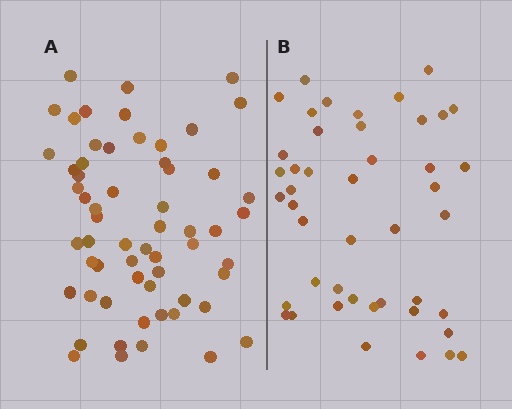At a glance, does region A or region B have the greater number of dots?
Region A (the left region) has more dots.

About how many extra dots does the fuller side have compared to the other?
Region A has approximately 15 more dots than region B.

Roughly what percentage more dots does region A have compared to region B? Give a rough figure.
About 35% more.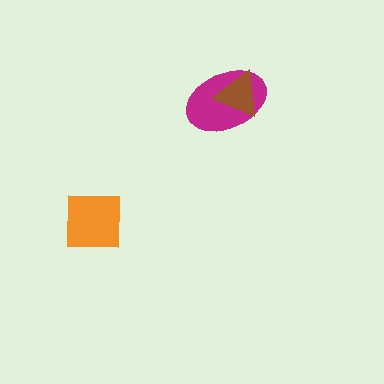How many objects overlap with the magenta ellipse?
1 object overlaps with the magenta ellipse.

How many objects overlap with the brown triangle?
1 object overlaps with the brown triangle.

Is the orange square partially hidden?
No, no other shape covers it.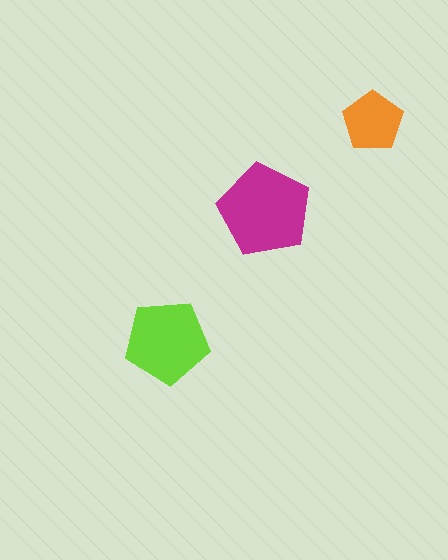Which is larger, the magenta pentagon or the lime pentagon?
The magenta one.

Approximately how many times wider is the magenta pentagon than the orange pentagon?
About 1.5 times wider.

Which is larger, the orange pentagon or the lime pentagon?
The lime one.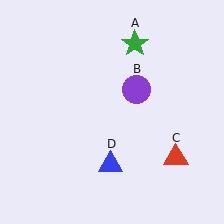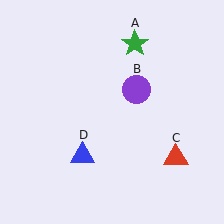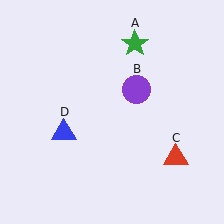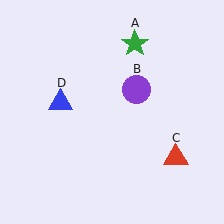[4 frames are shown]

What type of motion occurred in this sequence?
The blue triangle (object D) rotated clockwise around the center of the scene.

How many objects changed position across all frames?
1 object changed position: blue triangle (object D).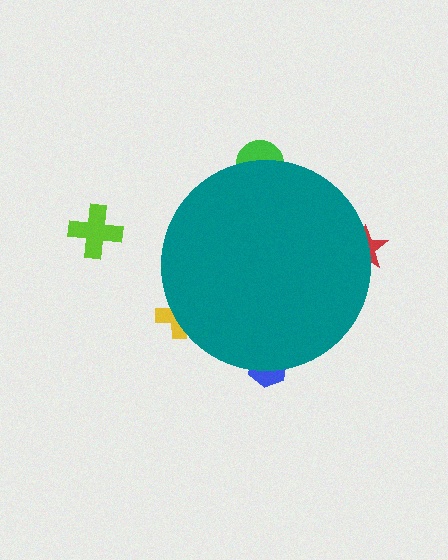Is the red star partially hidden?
Yes, the red star is partially hidden behind the teal circle.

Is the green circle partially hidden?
Yes, the green circle is partially hidden behind the teal circle.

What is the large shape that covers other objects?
A teal circle.